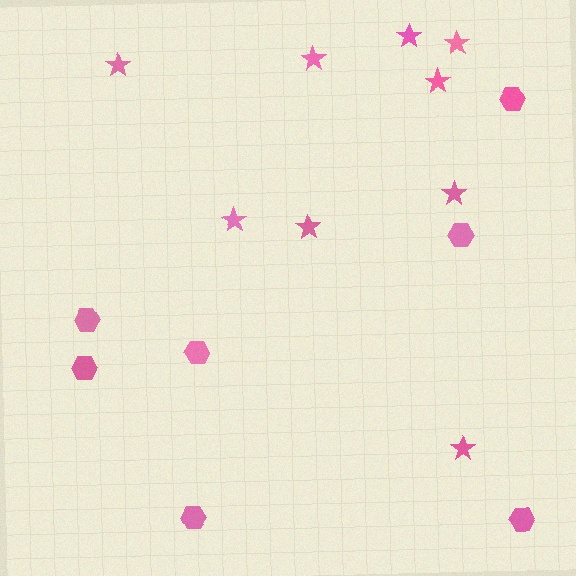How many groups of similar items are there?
There are 2 groups: one group of hexagons (7) and one group of stars (9).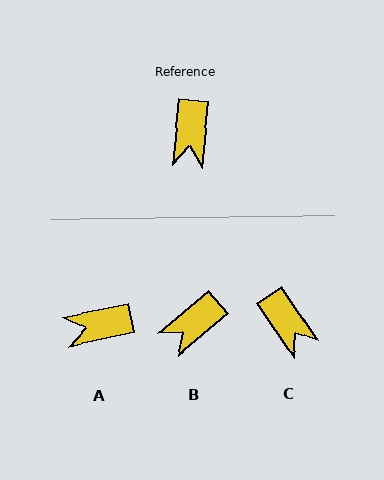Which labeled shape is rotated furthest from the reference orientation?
A, about 73 degrees away.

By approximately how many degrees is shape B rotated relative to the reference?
Approximately 44 degrees clockwise.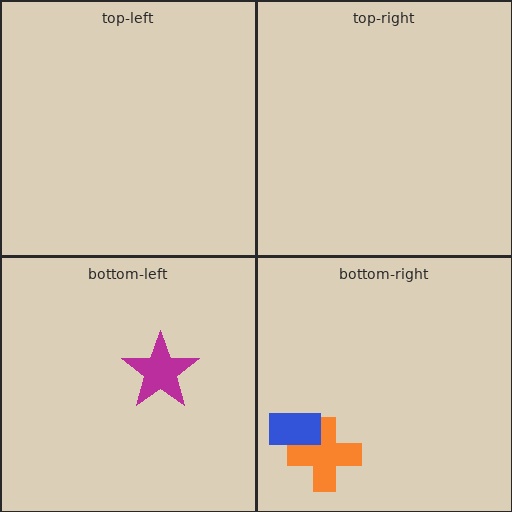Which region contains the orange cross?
The bottom-right region.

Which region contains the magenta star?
The bottom-left region.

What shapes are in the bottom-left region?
The magenta star.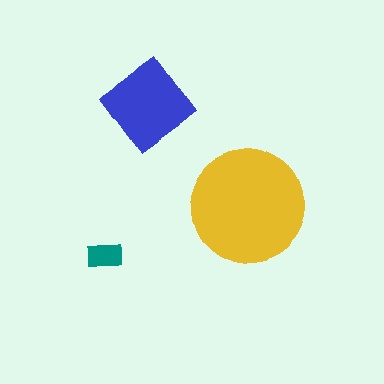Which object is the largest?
The yellow circle.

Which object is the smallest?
The teal rectangle.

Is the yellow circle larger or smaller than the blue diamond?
Larger.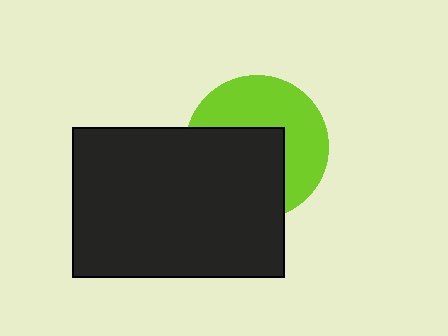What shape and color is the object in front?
The object in front is a black rectangle.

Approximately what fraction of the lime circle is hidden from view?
Roughly 49% of the lime circle is hidden behind the black rectangle.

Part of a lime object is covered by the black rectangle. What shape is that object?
It is a circle.